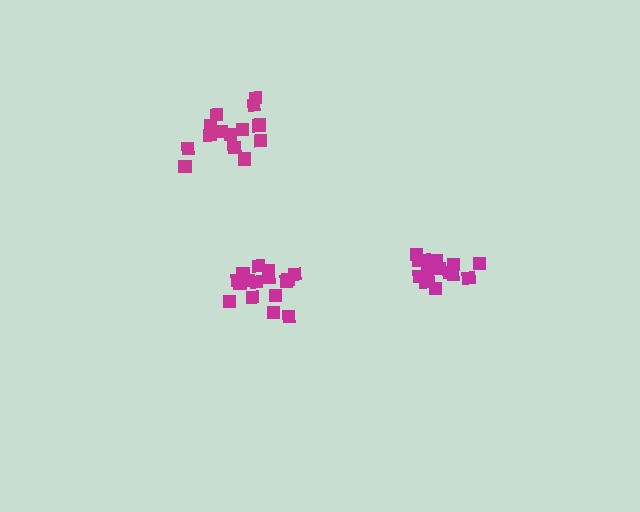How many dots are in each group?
Group 1: 15 dots, Group 2: 14 dots, Group 3: 16 dots (45 total).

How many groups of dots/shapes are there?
There are 3 groups.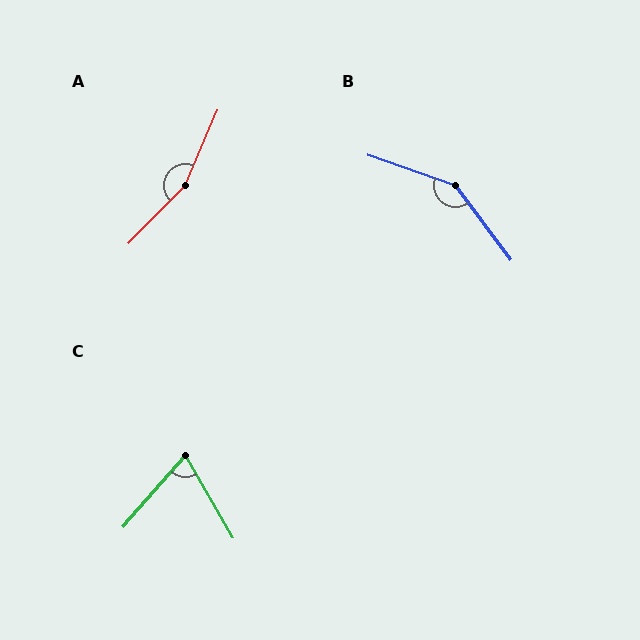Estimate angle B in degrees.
Approximately 146 degrees.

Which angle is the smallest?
C, at approximately 72 degrees.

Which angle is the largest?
A, at approximately 159 degrees.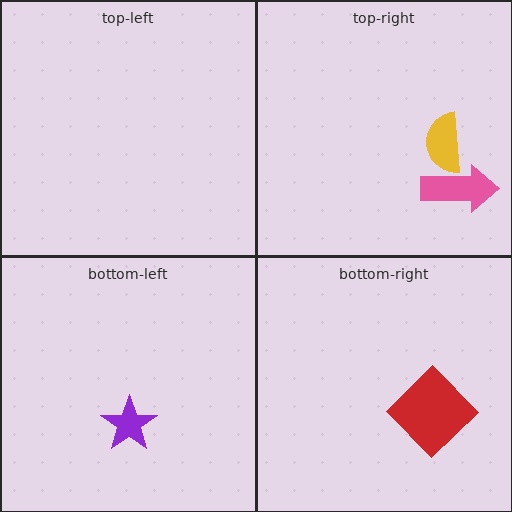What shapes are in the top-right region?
The yellow semicircle, the pink arrow.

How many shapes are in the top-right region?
2.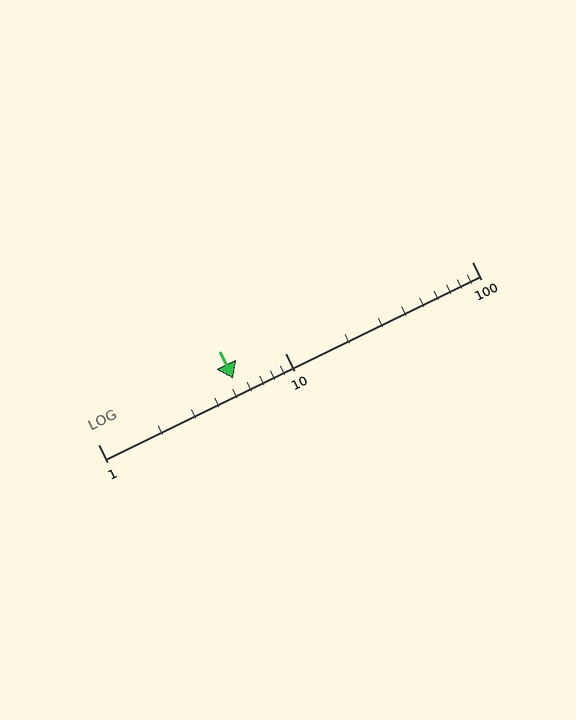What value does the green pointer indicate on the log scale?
The pointer indicates approximately 5.3.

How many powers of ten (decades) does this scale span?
The scale spans 2 decades, from 1 to 100.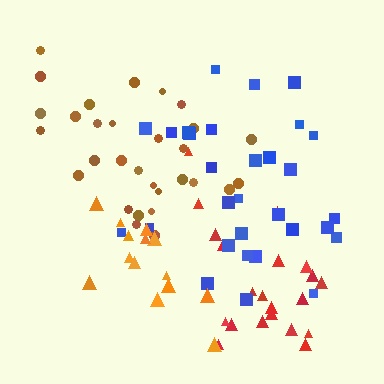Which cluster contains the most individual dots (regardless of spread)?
Brown (30).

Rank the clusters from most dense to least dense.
red, blue, orange, brown.